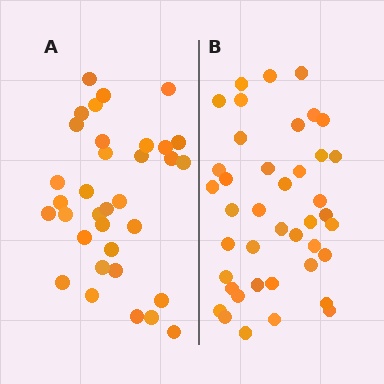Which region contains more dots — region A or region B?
Region B (the right region) has more dots.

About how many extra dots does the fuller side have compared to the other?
Region B has roughly 8 or so more dots than region A.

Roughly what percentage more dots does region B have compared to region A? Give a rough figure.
About 20% more.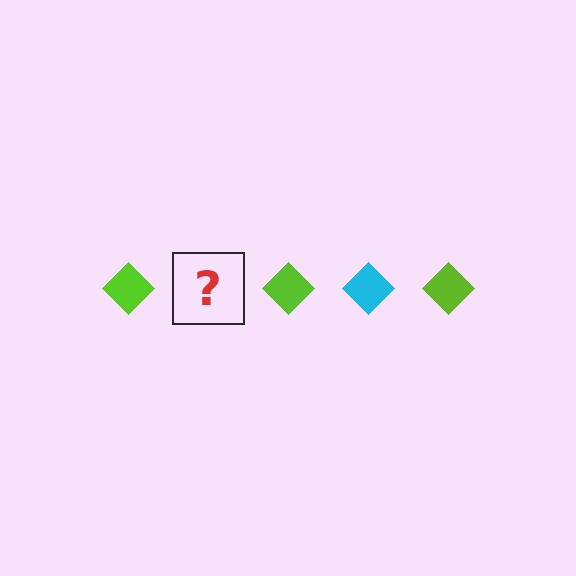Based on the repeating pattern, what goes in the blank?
The blank should be a cyan diamond.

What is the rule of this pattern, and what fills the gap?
The rule is that the pattern cycles through lime, cyan diamonds. The gap should be filled with a cyan diamond.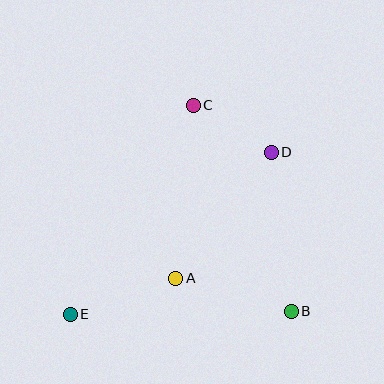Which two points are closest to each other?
Points C and D are closest to each other.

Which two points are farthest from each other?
Points D and E are farthest from each other.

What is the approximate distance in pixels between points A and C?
The distance between A and C is approximately 174 pixels.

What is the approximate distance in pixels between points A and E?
The distance between A and E is approximately 112 pixels.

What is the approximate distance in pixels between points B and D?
The distance between B and D is approximately 160 pixels.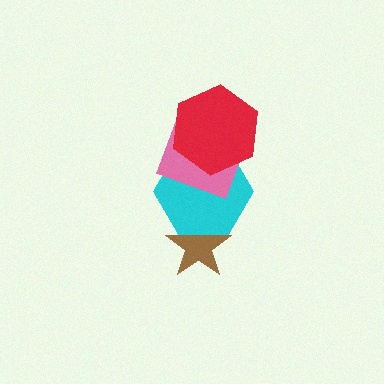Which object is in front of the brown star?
The cyan hexagon is in front of the brown star.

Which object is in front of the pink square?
The red hexagon is in front of the pink square.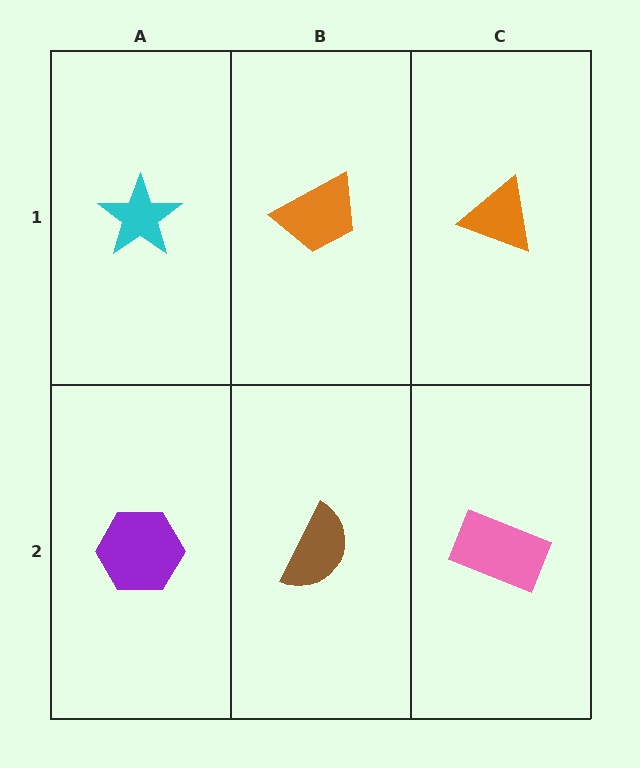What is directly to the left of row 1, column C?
An orange trapezoid.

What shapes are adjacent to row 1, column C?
A pink rectangle (row 2, column C), an orange trapezoid (row 1, column B).